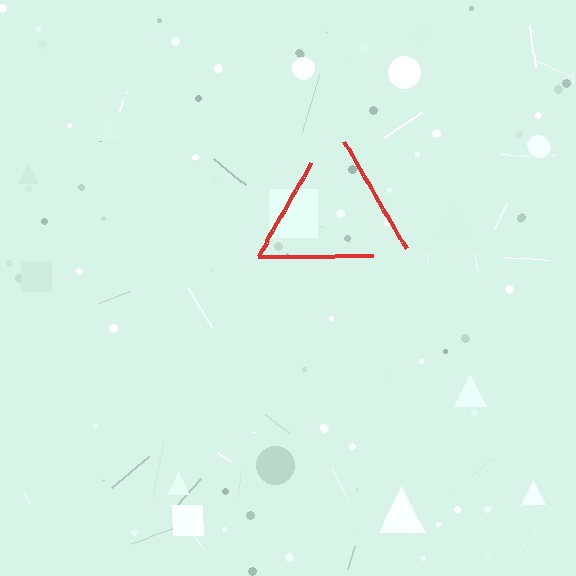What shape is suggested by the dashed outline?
The dashed outline suggests a triangle.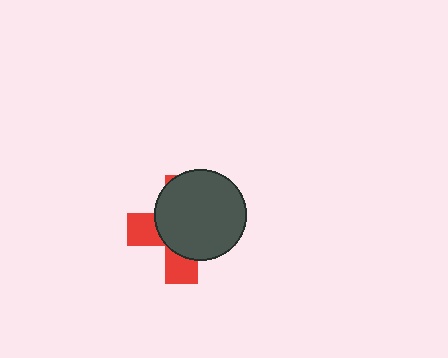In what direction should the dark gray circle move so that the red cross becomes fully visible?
The dark gray circle should move toward the upper-right. That is the shortest direction to clear the overlap and leave the red cross fully visible.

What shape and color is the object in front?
The object in front is a dark gray circle.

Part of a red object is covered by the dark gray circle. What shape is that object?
It is a cross.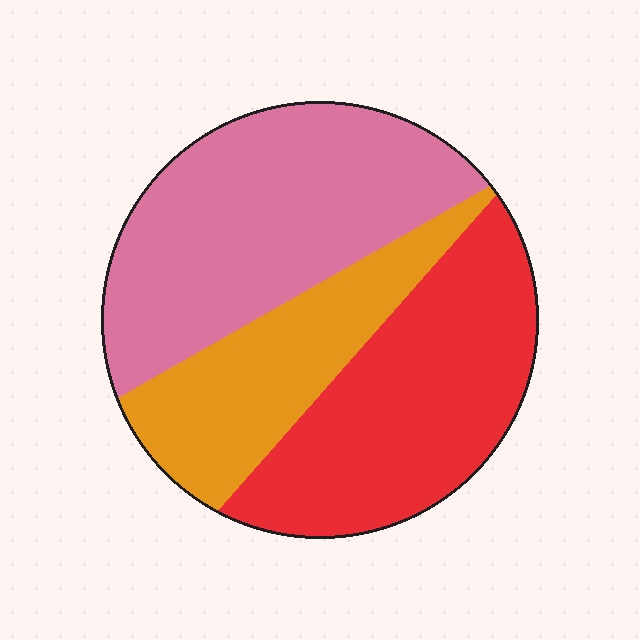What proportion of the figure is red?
Red takes up about three eighths (3/8) of the figure.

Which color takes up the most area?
Pink, at roughly 40%.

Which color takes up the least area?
Orange, at roughly 25%.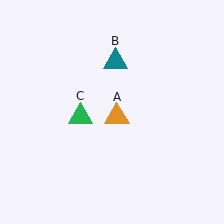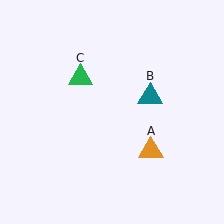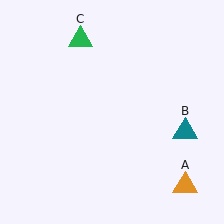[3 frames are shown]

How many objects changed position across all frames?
3 objects changed position: orange triangle (object A), teal triangle (object B), green triangle (object C).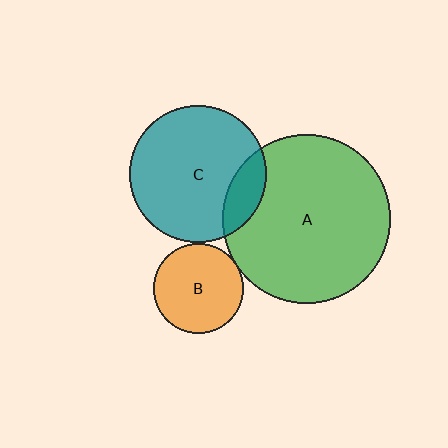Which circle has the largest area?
Circle A (green).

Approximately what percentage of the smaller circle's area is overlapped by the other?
Approximately 15%.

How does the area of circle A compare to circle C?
Approximately 1.5 times.